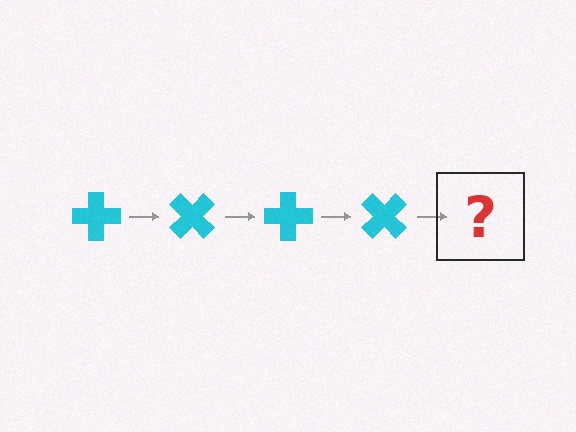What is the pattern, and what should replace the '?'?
The pattern is that the cross rotates 45 degrees each step. The '?' should be a cyan cross rotated 180 degrees.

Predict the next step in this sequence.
The next step is a cyan cross rotated 180 degrees.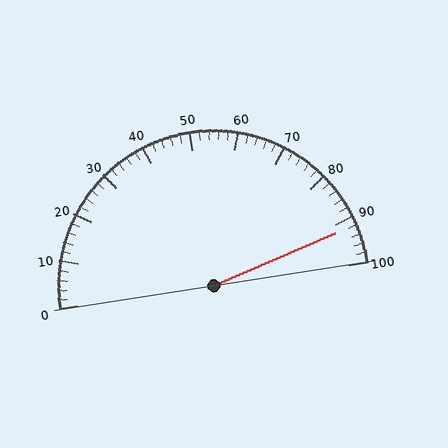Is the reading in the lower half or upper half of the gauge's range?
The reading is in the upper half of the range (0 to 100).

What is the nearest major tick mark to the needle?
The nearest major tick mark is 90.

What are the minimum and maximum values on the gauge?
The gauge ranges from 0 to 100.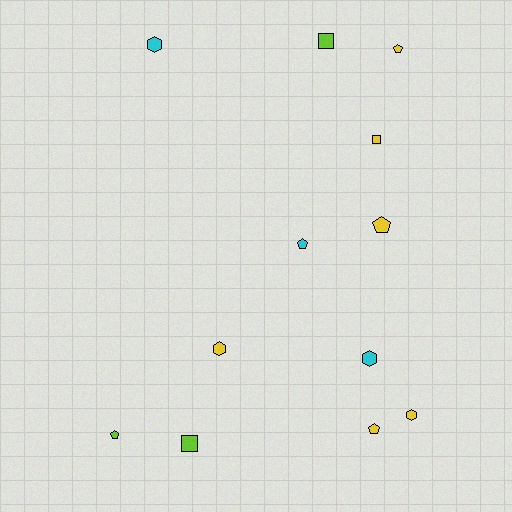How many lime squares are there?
There are 2 lime squares.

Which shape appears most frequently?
Pentagon, with 5 objects.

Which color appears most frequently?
Yellow, with 6 objects.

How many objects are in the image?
There are 12 objects.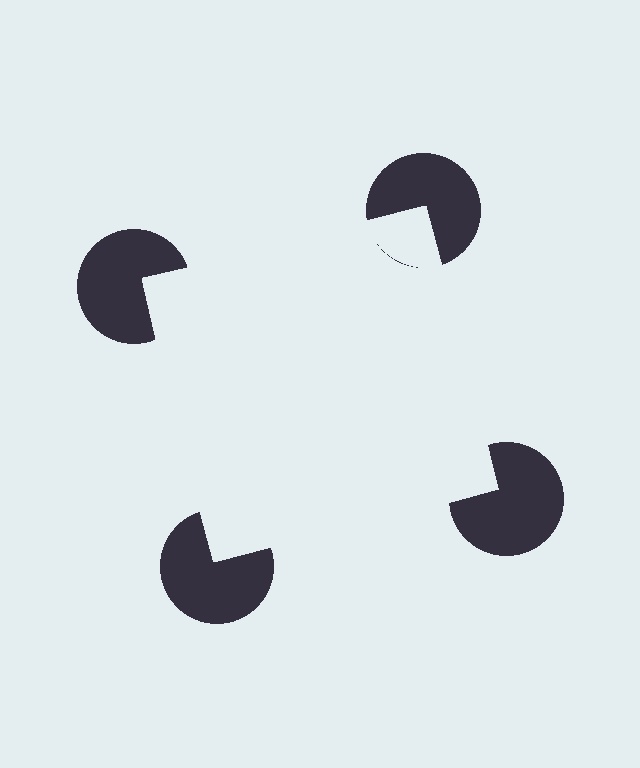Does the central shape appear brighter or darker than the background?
It typically appears slightly brighter than the background, even though no actual brightness change is drawn.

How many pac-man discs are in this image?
There are 4 — one at each vertex of the illusory square.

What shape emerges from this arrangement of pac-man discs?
An illusory square — its edges are inferred from the aligned wedge cuts in the pac-man discs, not physically drawn.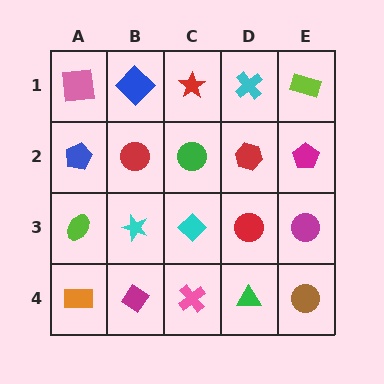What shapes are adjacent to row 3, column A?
A blue pentagon (row 2, column A), an orange rectangle (row 4, column A), a cyan star (row 3, column B).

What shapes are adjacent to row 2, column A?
A pink square (row 1, column A), a lime ellipse (row 3, column A), a red circle (row 2, column B).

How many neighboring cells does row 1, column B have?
3.